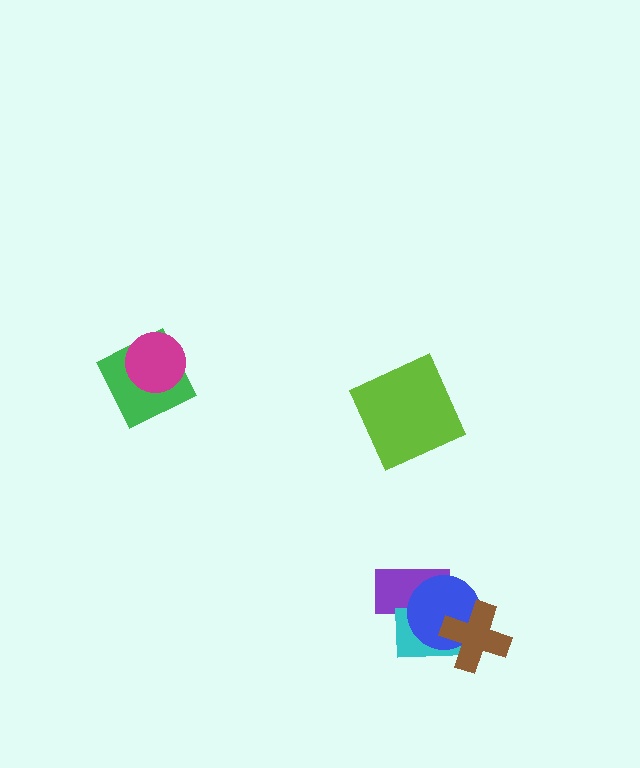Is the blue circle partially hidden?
Yes, it is partially covered by another shape.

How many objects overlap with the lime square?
0 objects overlap with the lime square.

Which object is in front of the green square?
The magenta circle is in front of the green square.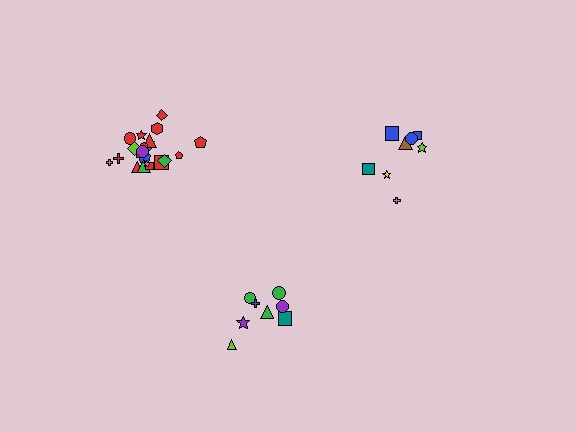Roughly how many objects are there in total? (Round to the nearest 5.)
Roughly 40 objects in total.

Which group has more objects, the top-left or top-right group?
The top-left group.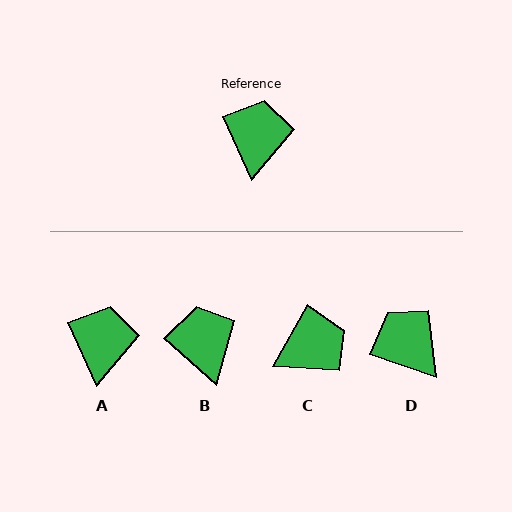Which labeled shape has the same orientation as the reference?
A.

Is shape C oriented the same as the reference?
No, it is off by about 54 degrees.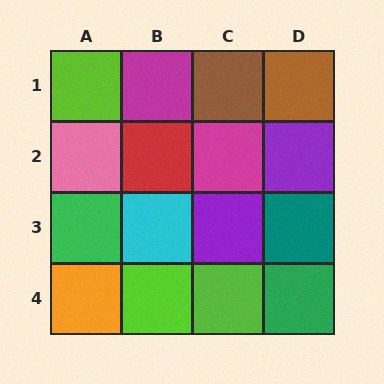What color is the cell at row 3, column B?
Cyan.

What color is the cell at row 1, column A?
Lime.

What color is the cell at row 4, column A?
Orange.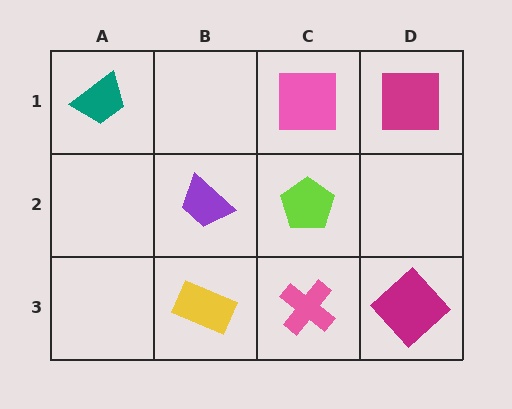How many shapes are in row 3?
3 shapes.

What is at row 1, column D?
A magenta square.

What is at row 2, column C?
A lime pentagon.